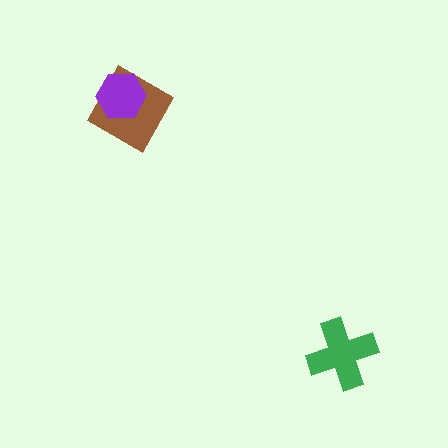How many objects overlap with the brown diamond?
1 object overlaps with the brown diamond.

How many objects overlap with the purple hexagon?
1 object overlaps with the purple hexagon.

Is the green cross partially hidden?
No, no other shape covers it.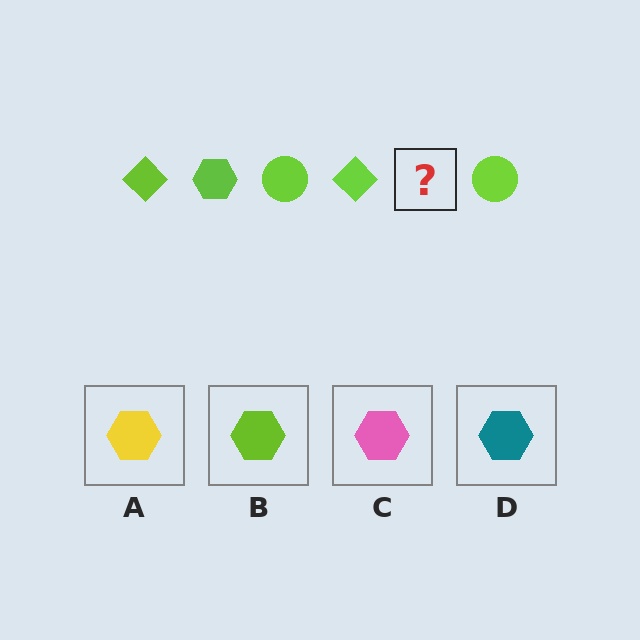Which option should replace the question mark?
Option B.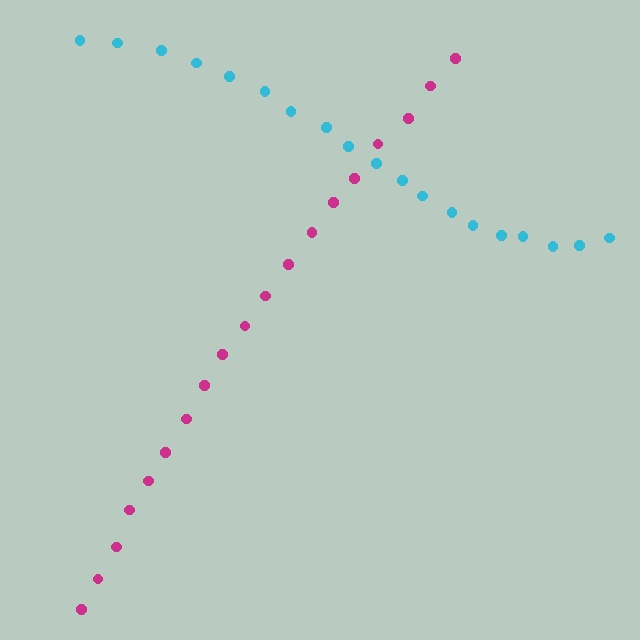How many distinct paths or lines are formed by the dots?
There are 2 distinct paths.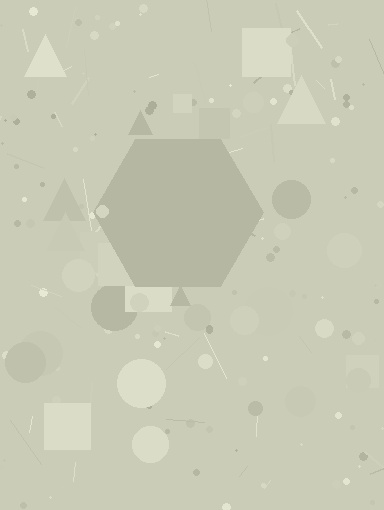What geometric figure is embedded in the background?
A hexagon is embedded in the background.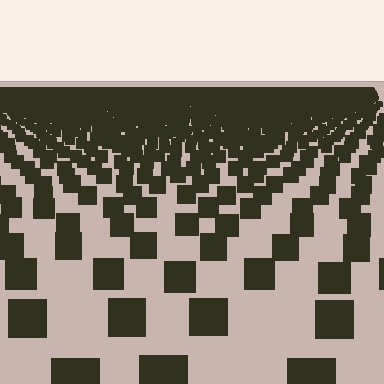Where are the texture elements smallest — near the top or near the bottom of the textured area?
Near the top.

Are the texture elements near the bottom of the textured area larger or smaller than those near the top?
Larger. Near the bottom, elements are closer to the viewer and appear at a bigger on-screen size.